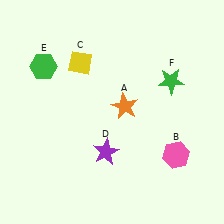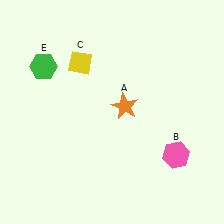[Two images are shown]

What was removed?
The green star (F), the purple star (D) were removed in Image 2.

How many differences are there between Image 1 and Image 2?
There are 2 differences between the two images.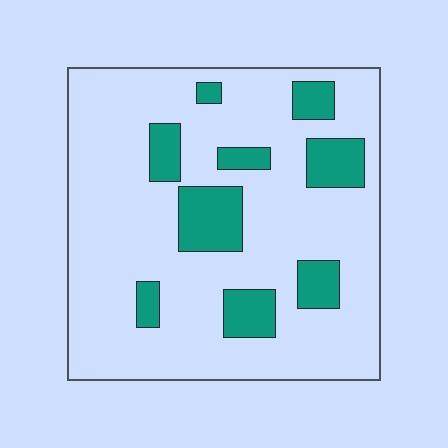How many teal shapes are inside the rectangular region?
9.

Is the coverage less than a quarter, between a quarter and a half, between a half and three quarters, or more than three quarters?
Less than a quarter.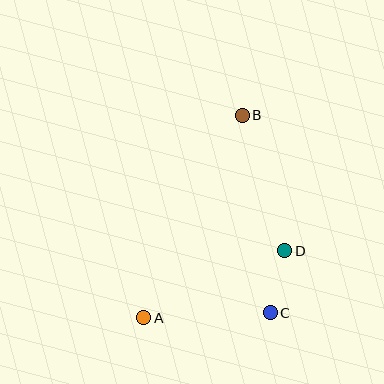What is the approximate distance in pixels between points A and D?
The distance between A and D is approximately 156 pixels.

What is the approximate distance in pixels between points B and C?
The distance between B and C is approximately 200 pixels.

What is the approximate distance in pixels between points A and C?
The distance between A and C is approximately 127 pixels.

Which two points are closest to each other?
Points C and D are closest to each other.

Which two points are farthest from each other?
Points A and B are farthest from each other.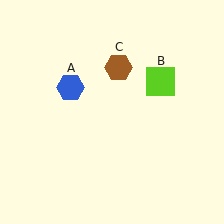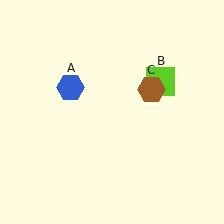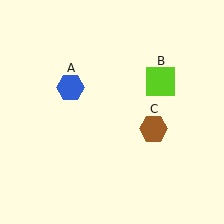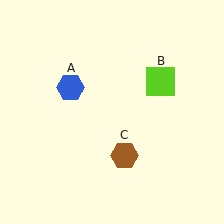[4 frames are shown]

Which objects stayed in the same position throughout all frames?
Blue hexagon (object A) and lime square (object B) remained stationary.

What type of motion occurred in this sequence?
The brown hexagon (object C) rotated clockwise around the center of the scene.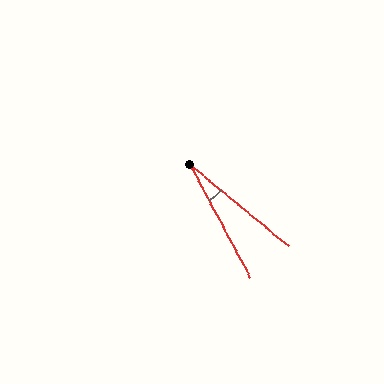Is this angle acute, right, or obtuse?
It is acute.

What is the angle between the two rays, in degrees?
Approximately 22 degrees.